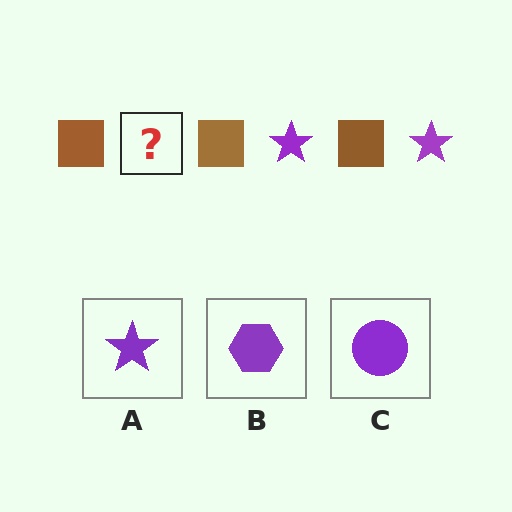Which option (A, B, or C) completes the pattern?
A.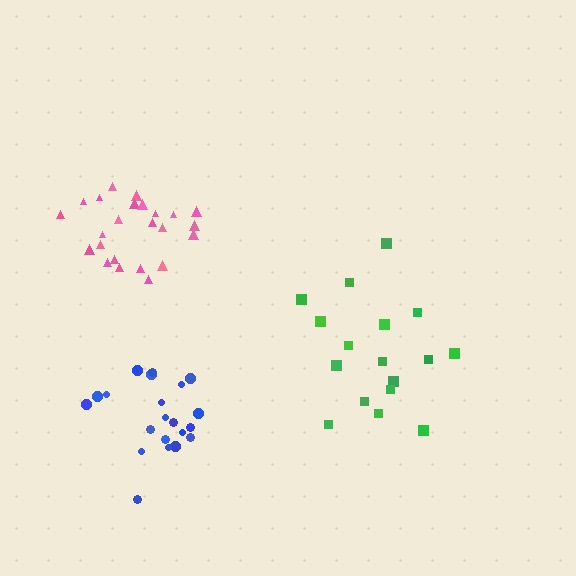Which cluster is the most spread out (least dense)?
Green.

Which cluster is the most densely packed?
Pink.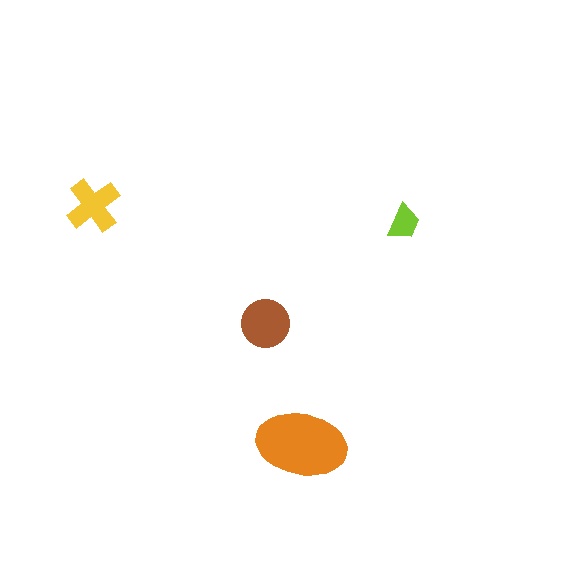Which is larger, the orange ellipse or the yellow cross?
The orange ellipse.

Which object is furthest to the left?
The yellow cross is leftmost.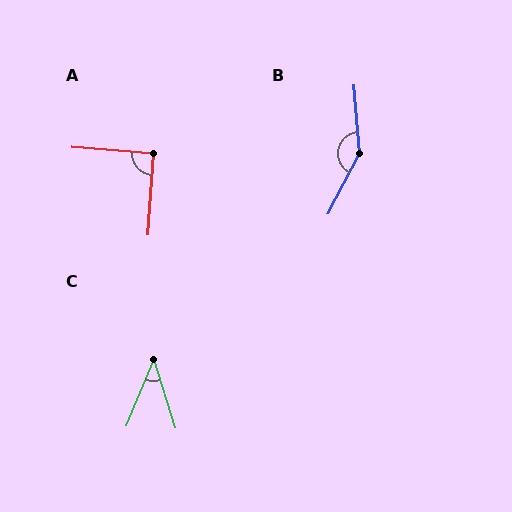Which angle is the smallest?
C, at approximately 39 degrees.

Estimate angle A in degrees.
Approximately 91 degrees.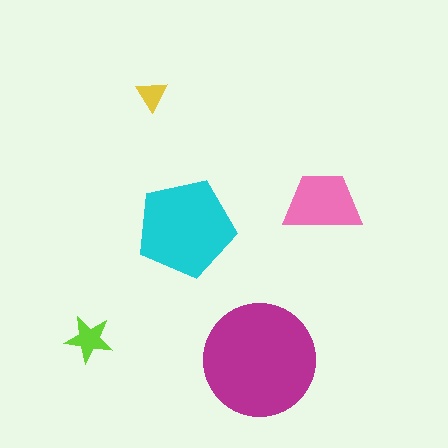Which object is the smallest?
The yellow triangle.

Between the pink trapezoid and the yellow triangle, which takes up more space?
The pink trapezoid.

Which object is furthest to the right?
The pink trapezoid is rightmost.